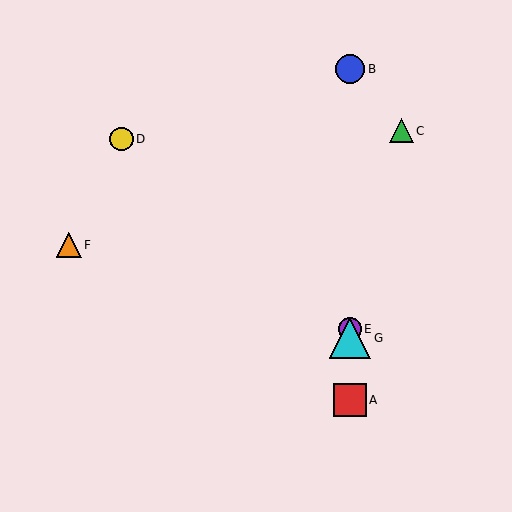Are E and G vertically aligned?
Yes, both are at x≈350.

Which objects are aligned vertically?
Objects A, B, E, G are aligned vertically.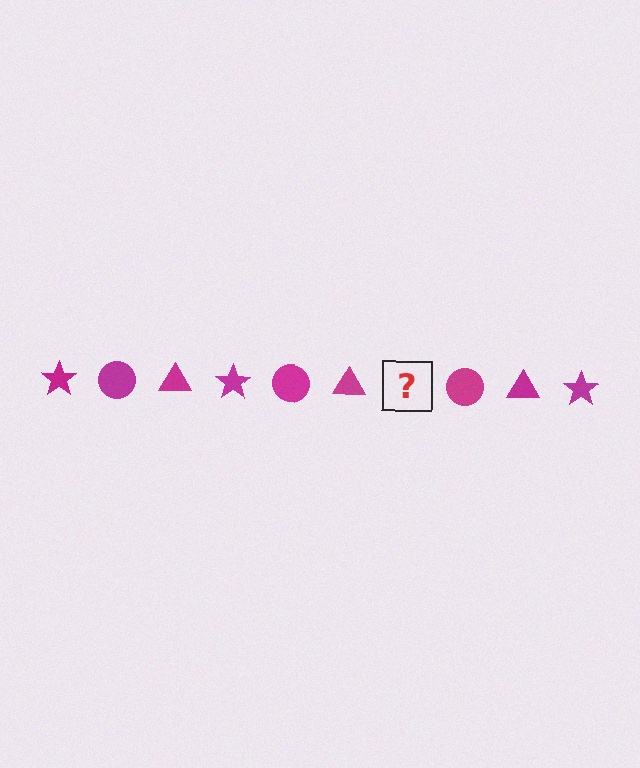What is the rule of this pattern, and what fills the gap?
The rule is that the pattern cycles through star, circle, triangle shapes in magenta. The gap should be filled with a magenta star.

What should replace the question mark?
The question mark should be replaced with a magenta star.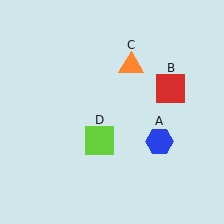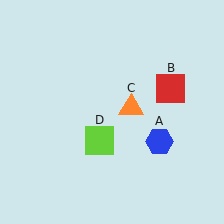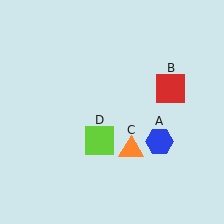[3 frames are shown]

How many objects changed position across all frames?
1 object changed position: orange triangle (object C).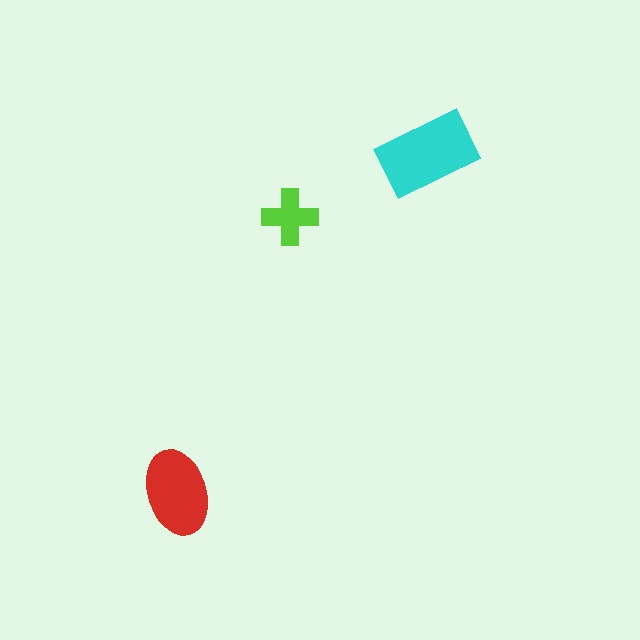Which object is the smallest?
The lime cross.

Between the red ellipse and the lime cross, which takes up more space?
The red ellipse.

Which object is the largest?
The cyan rectangle.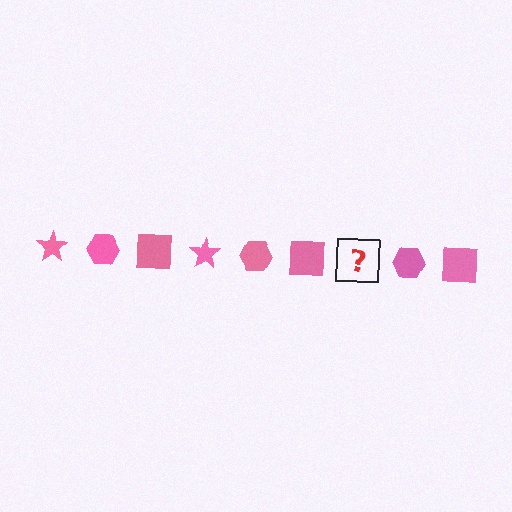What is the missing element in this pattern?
The missing element is a pink star.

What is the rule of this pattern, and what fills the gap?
The rule is that the pattern cycles through star, hexagon, square shapes in pink. The gap should be filled with a pink star.